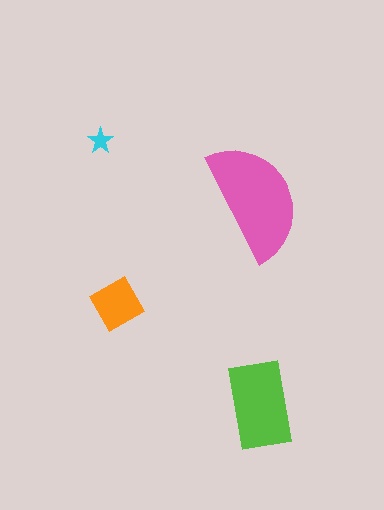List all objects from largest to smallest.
The pink semicircle, the lime rectangle, the orange square, the cyan star.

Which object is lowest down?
The lime rectangle is bottommost.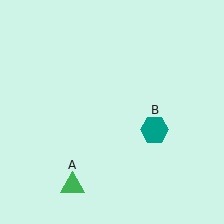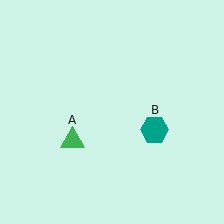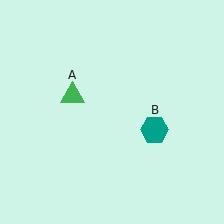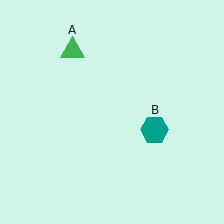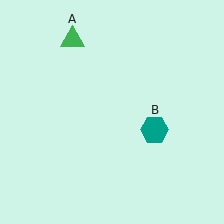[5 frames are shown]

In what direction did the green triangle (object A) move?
The green triangle (object A) moved up.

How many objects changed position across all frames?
1 object changed position: green triangle (object A).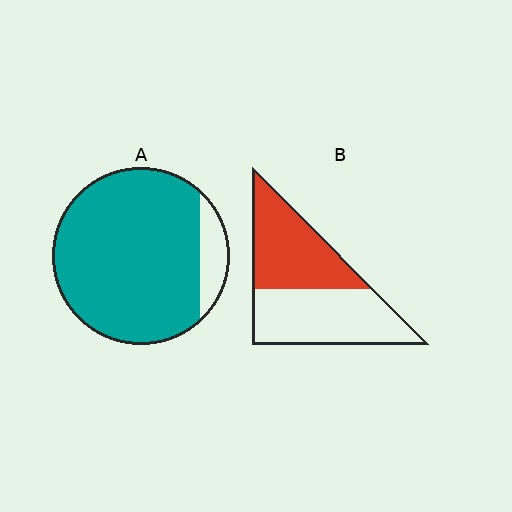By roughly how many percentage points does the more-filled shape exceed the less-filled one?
By roughly 40 percentage points (A over B).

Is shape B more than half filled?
Roughly half.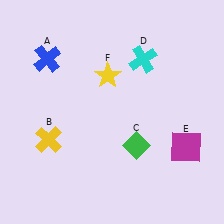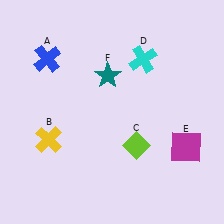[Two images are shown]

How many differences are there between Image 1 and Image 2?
There are 2 differences between the two images.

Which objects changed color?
C changed from green to lime. F changed from yellow to teal.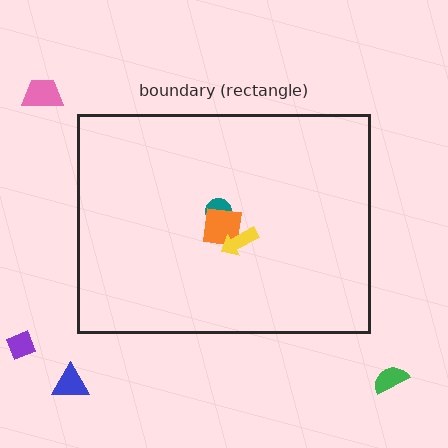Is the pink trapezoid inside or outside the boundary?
Outside.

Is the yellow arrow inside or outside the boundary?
Inside.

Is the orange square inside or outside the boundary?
Inside.